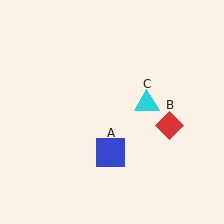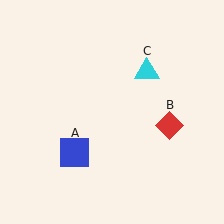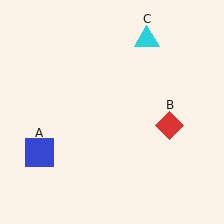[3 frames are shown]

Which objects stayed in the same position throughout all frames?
Red diamond (object B) remained stationary.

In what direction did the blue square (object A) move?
The blue square (object A) moved left.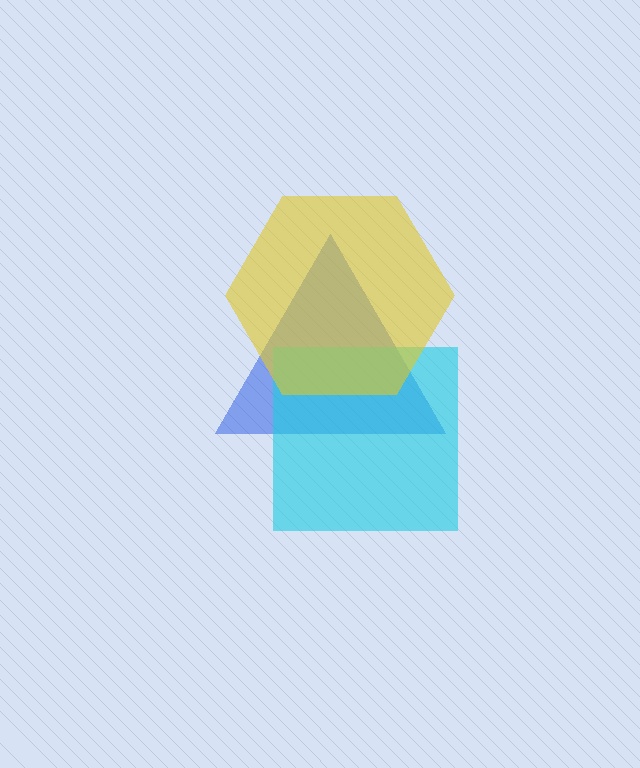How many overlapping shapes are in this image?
There are 3 overlapping shapes in the image.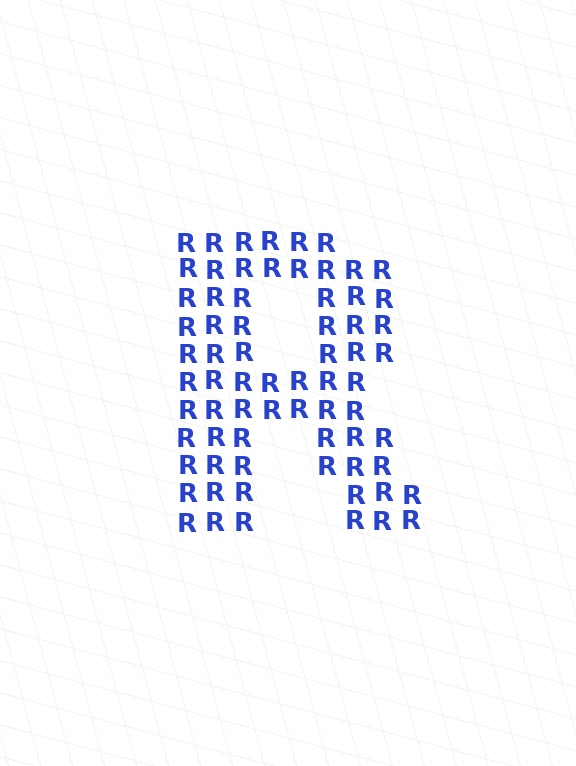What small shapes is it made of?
It is made of small letter R's.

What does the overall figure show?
The overall figure shows the letter R.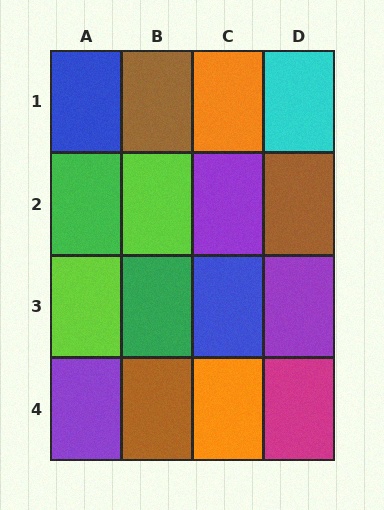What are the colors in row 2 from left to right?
Green, lime, purple, brown.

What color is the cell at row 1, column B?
Brown.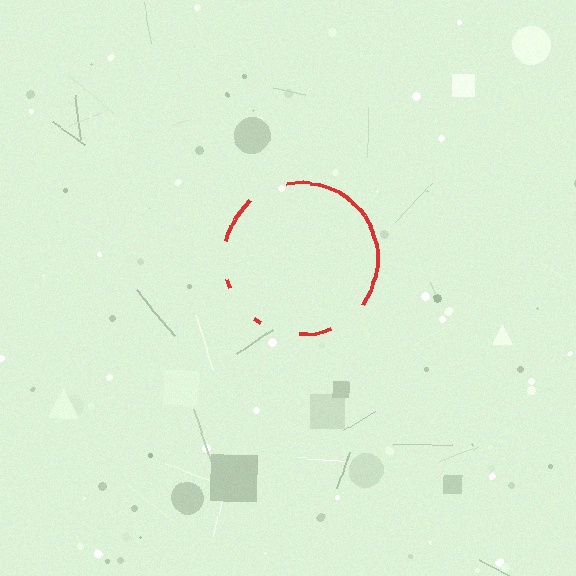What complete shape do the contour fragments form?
The contour fragments form a circle.